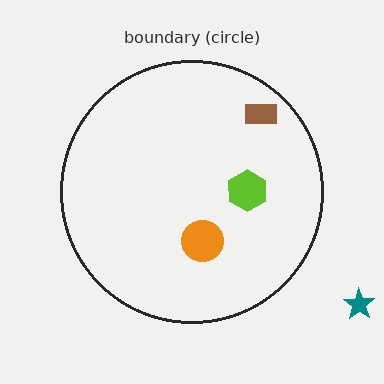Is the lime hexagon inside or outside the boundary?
Inside.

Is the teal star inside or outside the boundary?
Outside.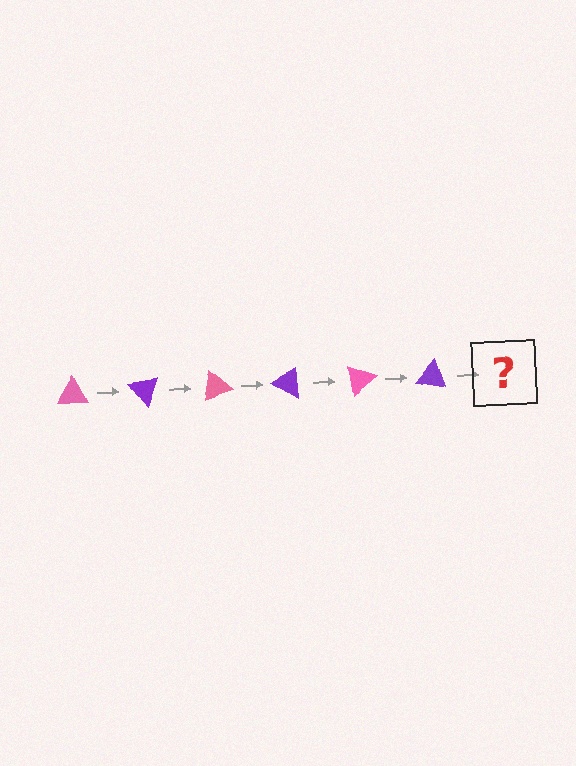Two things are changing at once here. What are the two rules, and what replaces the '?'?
The two rules are that it rotates 50 degrees each step and the color cycles through pink and purple. The '?' should be a pink triangle, rotated 300 degrees from the start.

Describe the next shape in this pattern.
It should be a pink triangle, rotated 300 degrees from the start.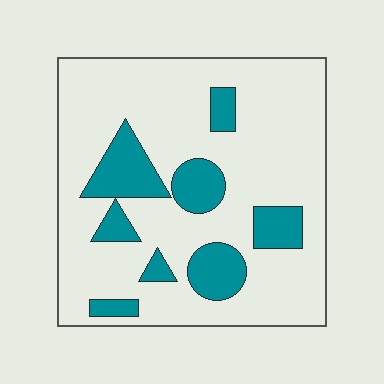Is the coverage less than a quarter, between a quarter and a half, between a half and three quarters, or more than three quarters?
Less than a quarter.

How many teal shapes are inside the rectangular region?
8.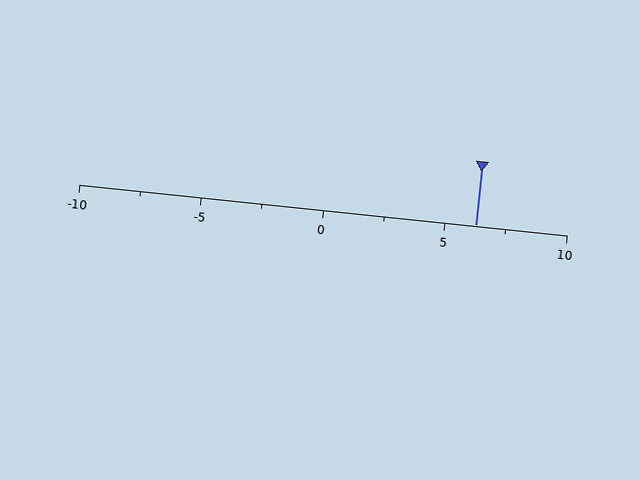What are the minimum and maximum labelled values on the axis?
The axis runs from -10 to 10.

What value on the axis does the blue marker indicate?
The marker indicates approximately 6.2.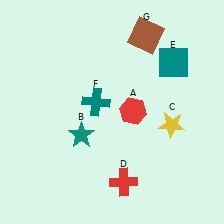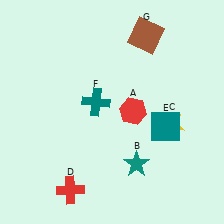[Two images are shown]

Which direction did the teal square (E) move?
The teal square (E) moved down.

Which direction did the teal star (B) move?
The teal star (B) moved right.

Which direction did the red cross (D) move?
The red cross (D) moved left.